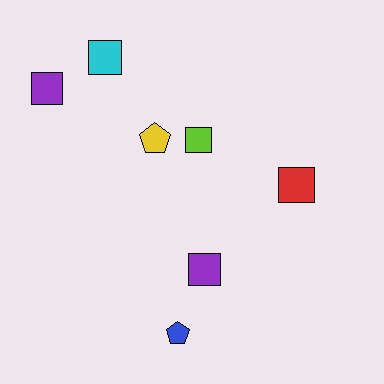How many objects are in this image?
There are 7 objects.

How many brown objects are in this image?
There are no brown objects.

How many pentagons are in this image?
There are 2 pentagons.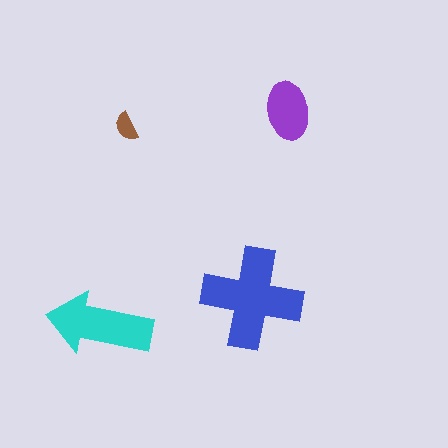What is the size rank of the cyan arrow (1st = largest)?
2nd.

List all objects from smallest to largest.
The brown semicircle, the purple ellipse, the cyan arrow, the blue cross.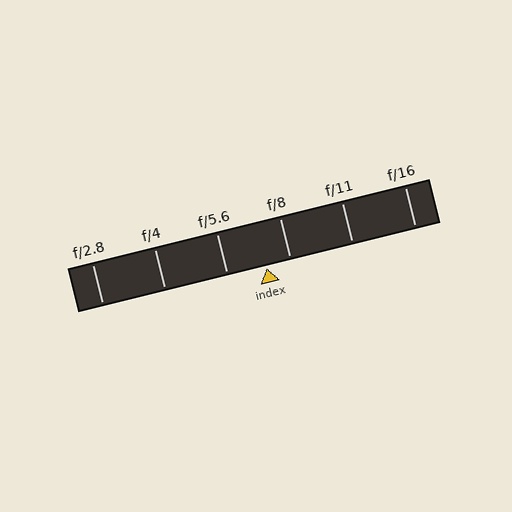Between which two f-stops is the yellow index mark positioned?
The index mark is between f/5.6 and f/8.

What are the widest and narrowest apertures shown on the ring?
The widest aperture shown is f/2.8 and the narrowest is f/16.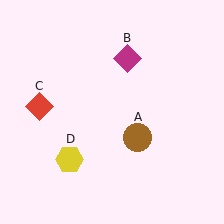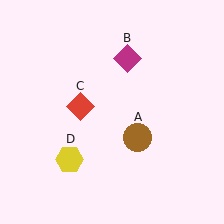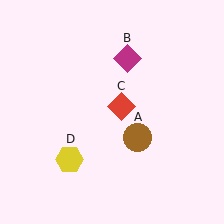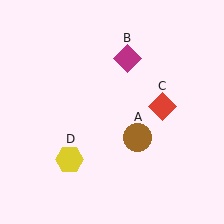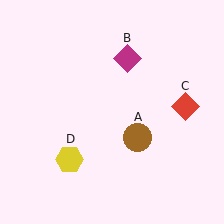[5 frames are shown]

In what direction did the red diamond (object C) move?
The red diamond (object C) moved right.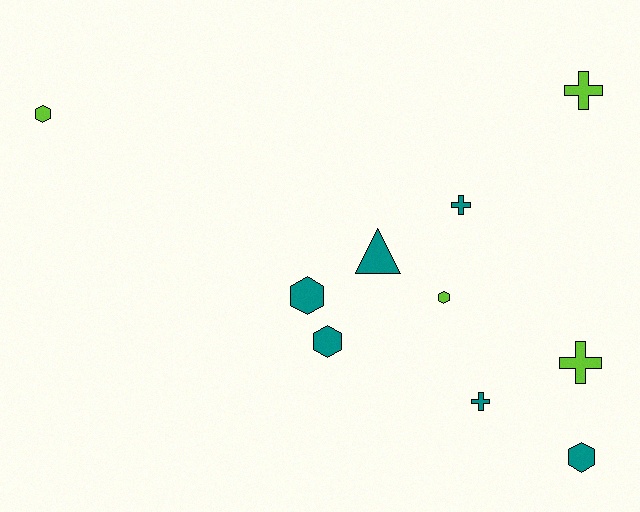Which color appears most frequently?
Teal, with 6 objects.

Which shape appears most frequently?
Hexagon, with 5 objects.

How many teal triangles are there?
There is 1 teal triangle.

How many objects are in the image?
There are 10 objects.